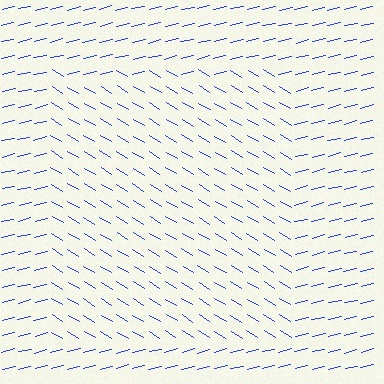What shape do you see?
I see a rectangle.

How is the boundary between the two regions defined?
The boundary is defined purely by a change in line orientation (approximately 45 degrees difference). All lines are the same color and thickness.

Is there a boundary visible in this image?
Yes, there is a texture boundary formed by a change in line orientation.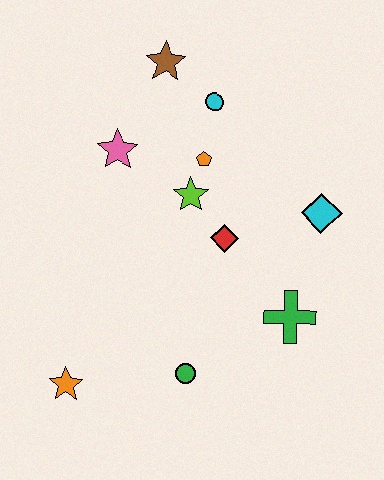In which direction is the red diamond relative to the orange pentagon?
The red diamond is below the orange pentagon.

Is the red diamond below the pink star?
Yes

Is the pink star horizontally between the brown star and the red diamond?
No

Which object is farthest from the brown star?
The orange star is farthest from the brown star.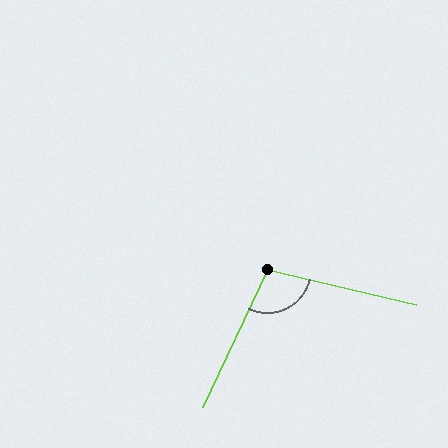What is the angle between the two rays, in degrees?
Approximately 102 degrees.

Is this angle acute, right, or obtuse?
It is obtuse.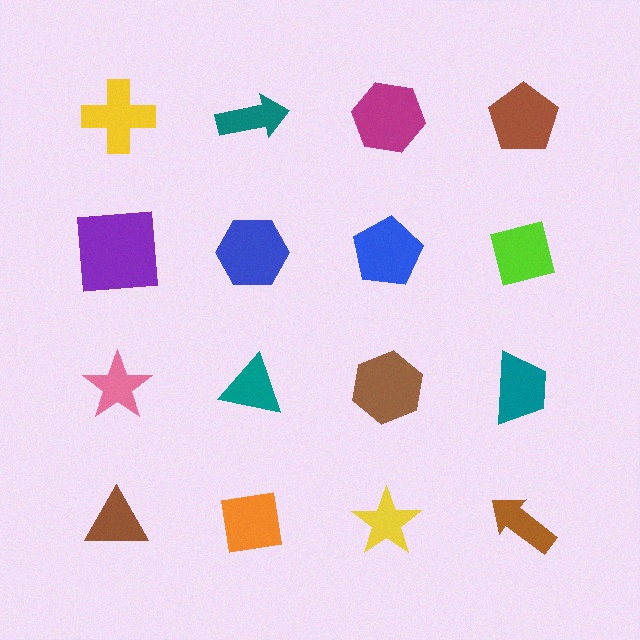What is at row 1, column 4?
A brown pentagon.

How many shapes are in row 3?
4 shapes.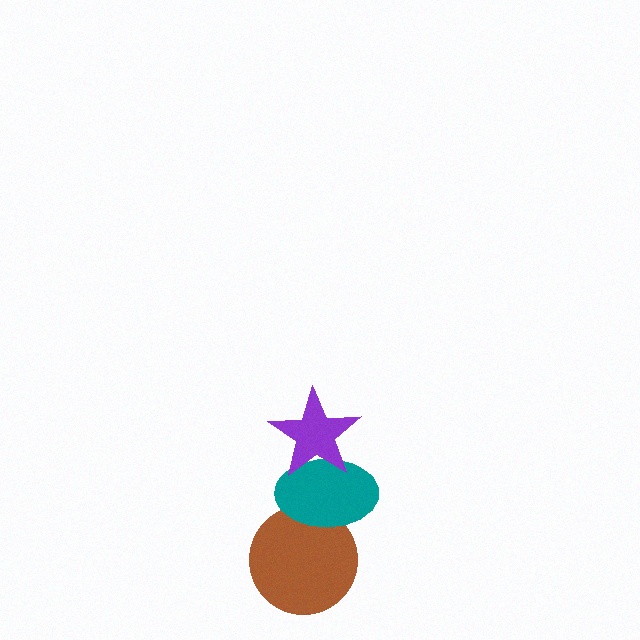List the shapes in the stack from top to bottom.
From top to bottom: the purple star, the teal ellipse, the brown circle.